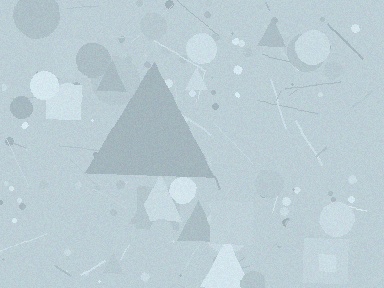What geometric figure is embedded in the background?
A triangle is embedded in the background.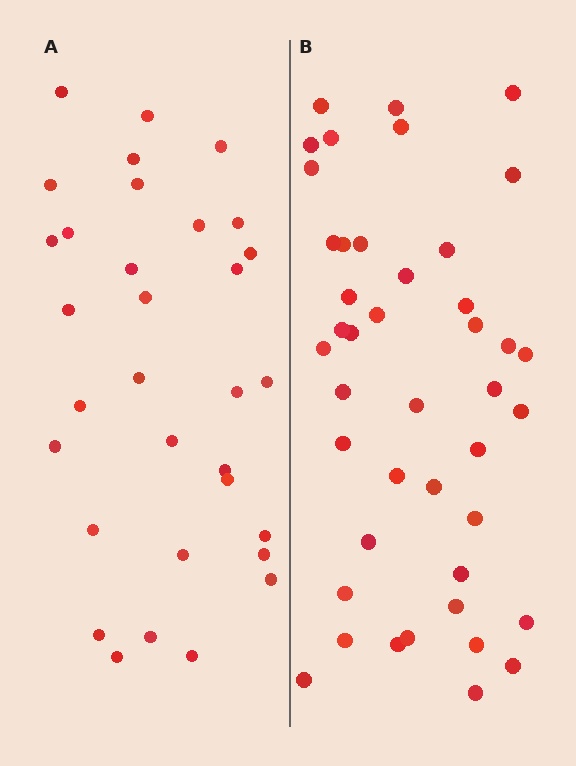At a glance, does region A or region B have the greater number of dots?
Region B (the right region) has more dots.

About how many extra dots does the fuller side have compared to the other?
Region B has roughly 12 or so more dots than region A.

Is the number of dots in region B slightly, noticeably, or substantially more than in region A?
Region B has noticeably more, but not dramatically so. The ratio is roughly 1.3 to 1.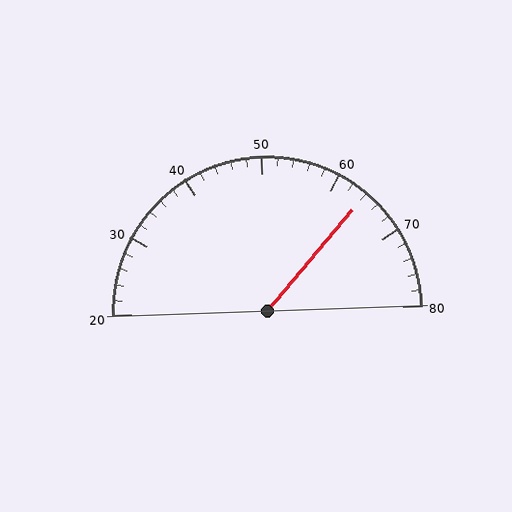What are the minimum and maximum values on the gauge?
The gauge ranges from 20 to 80.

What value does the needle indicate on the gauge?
The needle indicates approximately 64.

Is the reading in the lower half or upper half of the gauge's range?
The reading is in the upper half of the range (20 to 80).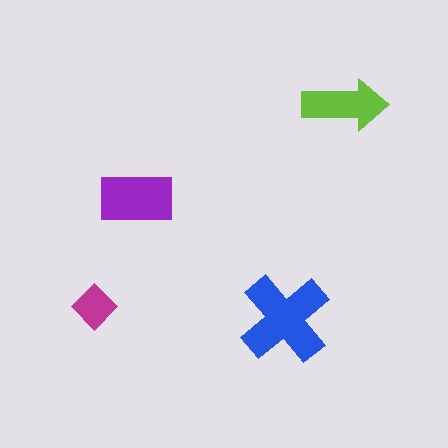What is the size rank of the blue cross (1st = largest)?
1st.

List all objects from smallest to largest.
The magenta diamond, the lime arrow, the purple rectangle, the blue cross.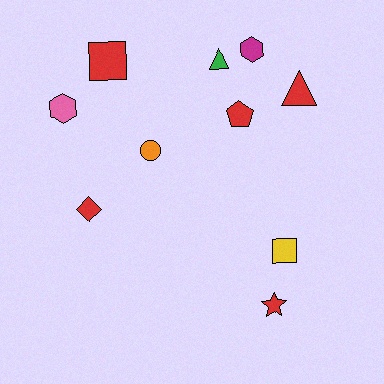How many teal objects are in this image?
There are no teal objects.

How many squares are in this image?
There are 2 squares.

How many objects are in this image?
There are 10 objects.